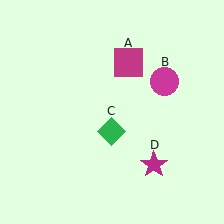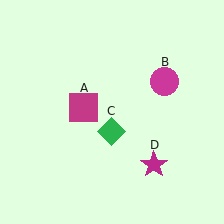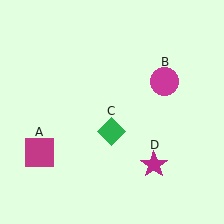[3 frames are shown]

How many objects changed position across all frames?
1 object changed position: magenta square (object A).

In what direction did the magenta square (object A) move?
The magenta square (object A) moved down and to the left.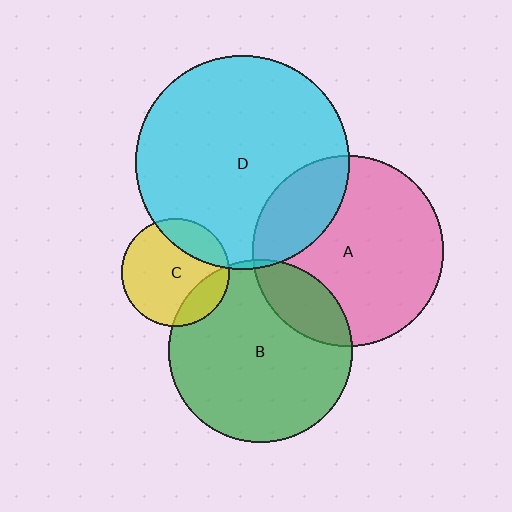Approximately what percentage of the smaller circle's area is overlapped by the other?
Approximately 20%.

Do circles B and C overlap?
Yes.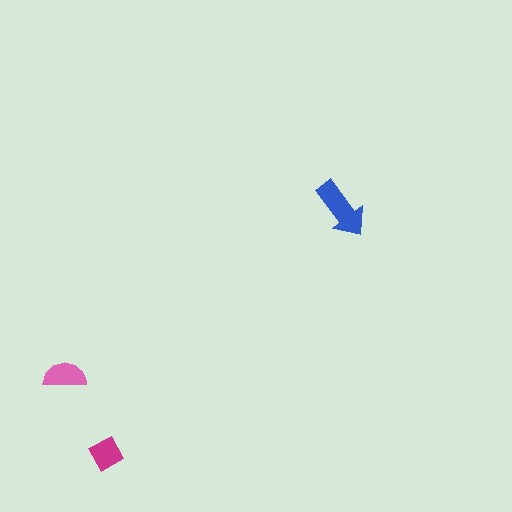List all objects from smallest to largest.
The magenta square, the pink semicircle, the blue arrow.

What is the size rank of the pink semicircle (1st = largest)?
2nd.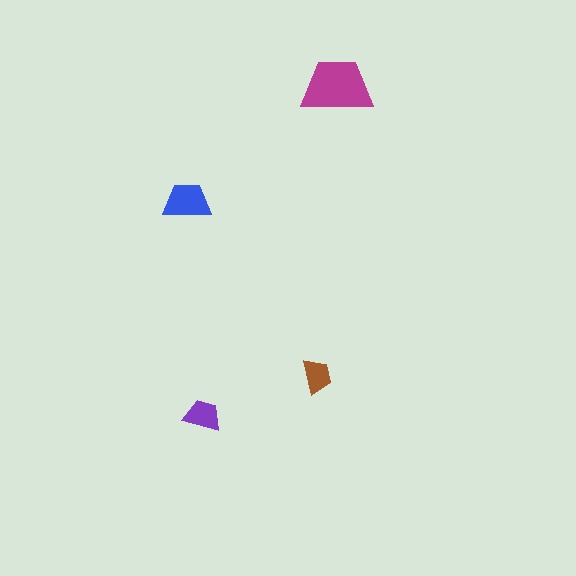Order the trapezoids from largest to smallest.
the magenta one, the blue one, the purple one, the brown one.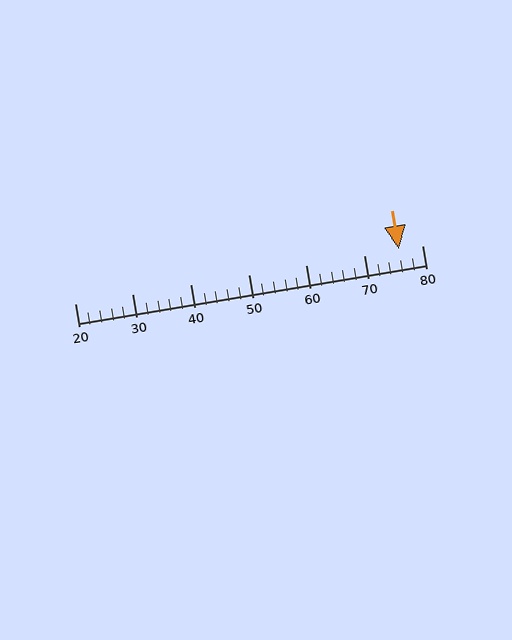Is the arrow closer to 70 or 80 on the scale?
The arrow is closer to 80.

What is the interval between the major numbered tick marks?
The major tick marks are spaced 10 units apart.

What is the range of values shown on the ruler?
The ruler shows values from 20 to 80.